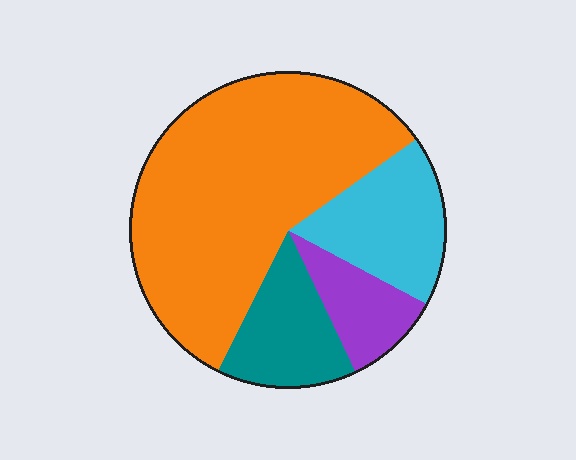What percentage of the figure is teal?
Teal covers roughly 15% of the figure.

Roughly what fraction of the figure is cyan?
Cyan covers roughly 20% of the figure.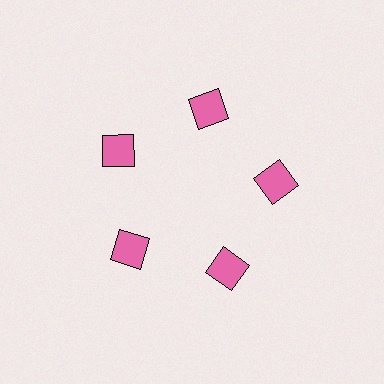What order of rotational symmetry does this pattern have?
This pattern has 5-fold rotational symmetry.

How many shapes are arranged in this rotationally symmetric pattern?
There are 5 shapes, arranged in 5 groups of 1.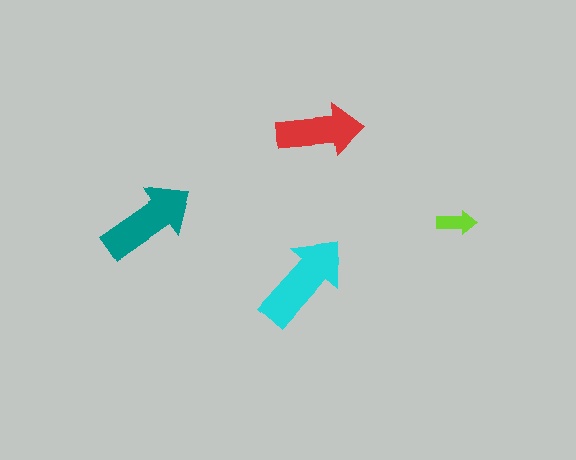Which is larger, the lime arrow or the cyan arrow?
The cyan one.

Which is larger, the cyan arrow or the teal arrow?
The cyan one.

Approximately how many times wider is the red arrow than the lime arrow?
About 2 times wider.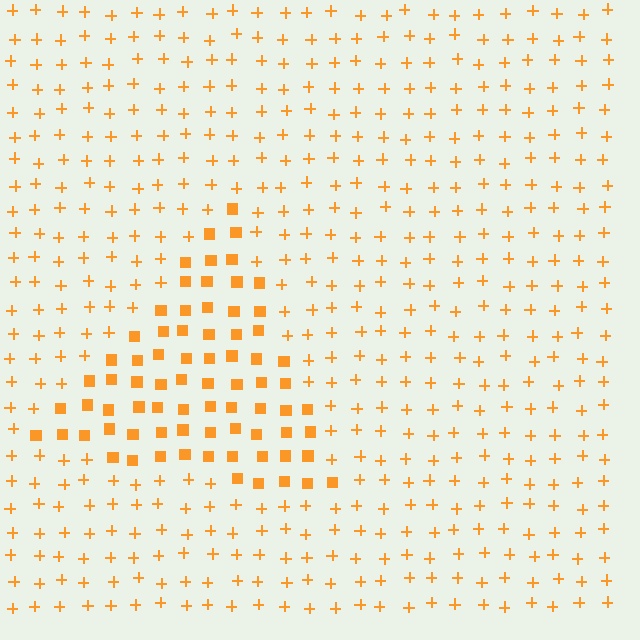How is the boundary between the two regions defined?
The boundary is defined by a change in element shape: squares inside vs. plus signs outside. All elements share the same color and spacing.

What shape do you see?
I see a triangle.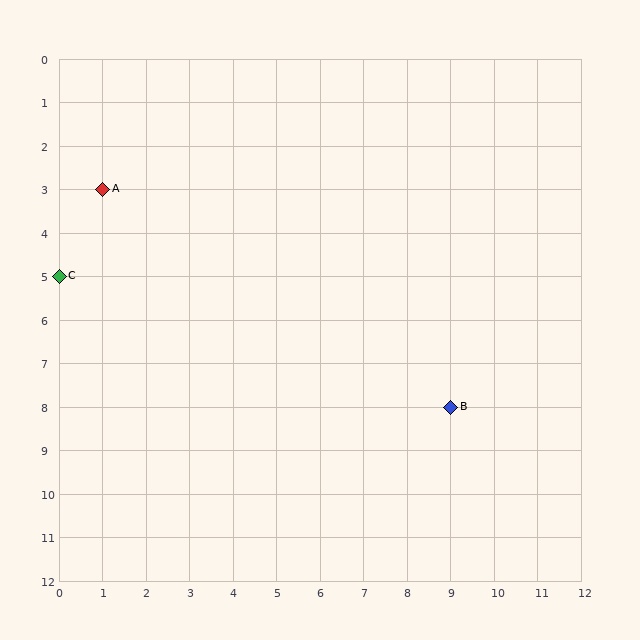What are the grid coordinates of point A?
Point A is at grid coordinates (1, 3).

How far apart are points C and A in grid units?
Points C and A are 1 column and 2 rows apart (about 2.2 grid units diagonally).